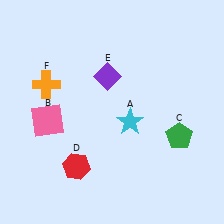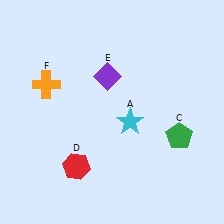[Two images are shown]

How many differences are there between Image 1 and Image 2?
There is 1 difference between the two images.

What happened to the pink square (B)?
The pink square (B) was removed in Image 2. It was in the bottom-left area of Image 1.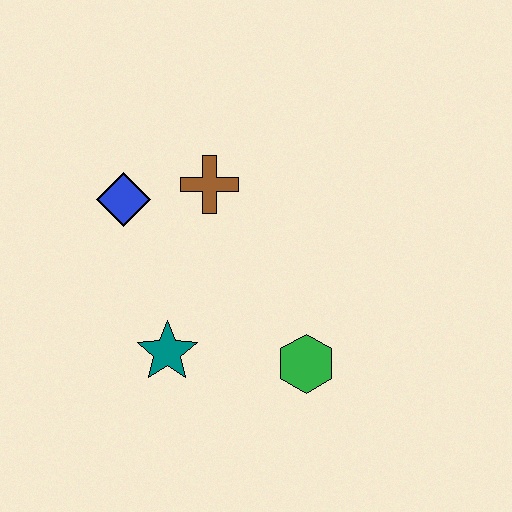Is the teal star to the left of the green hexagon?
Yes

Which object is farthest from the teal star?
The brown cross is farthest from the teal star.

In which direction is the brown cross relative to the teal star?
The brown cross is above the teal star.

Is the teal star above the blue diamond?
No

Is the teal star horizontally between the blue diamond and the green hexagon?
Yes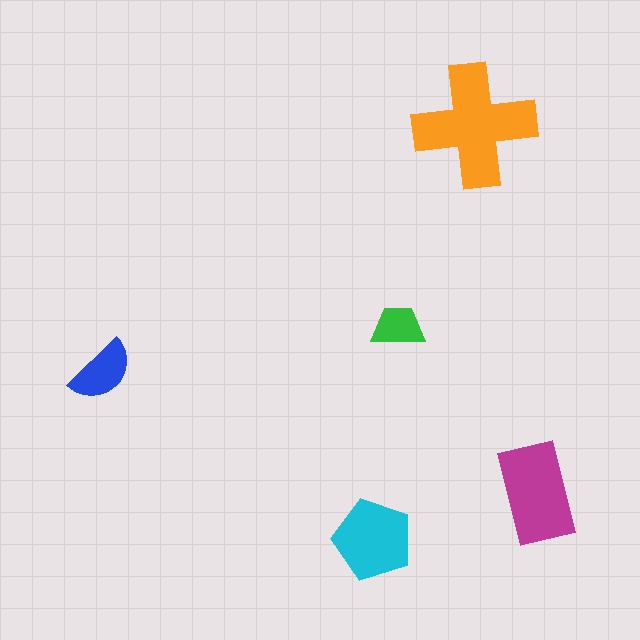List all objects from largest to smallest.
The orange cross, the magenta rectangle, the cyan pentagon, the blue semicircle, the green trapezoid.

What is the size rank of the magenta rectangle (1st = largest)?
2nd.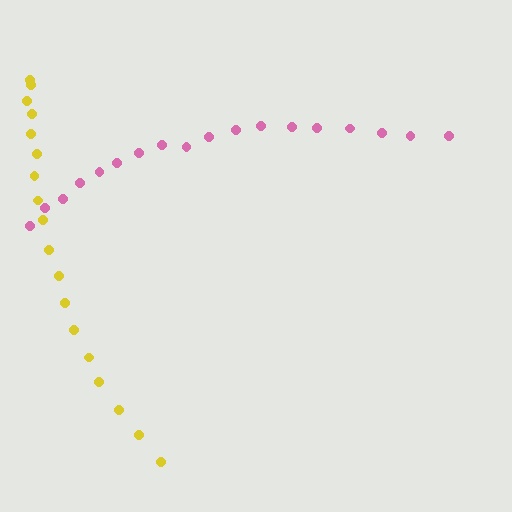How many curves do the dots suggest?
There are 2 distinct paths.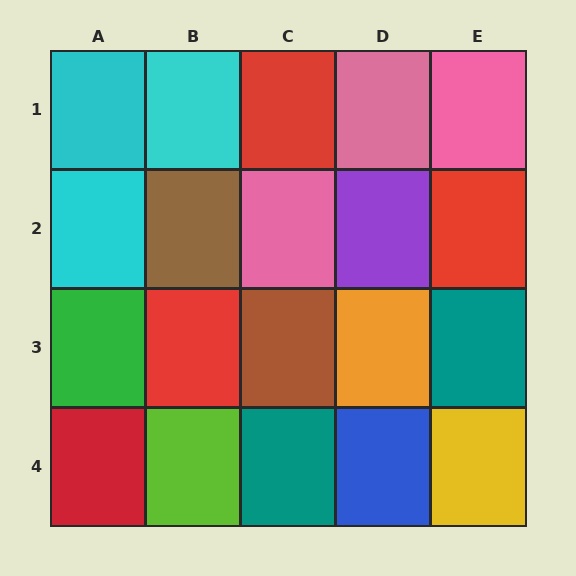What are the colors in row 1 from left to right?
Cyan, cyan, red, pink, pink.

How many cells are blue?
1 cell is blue.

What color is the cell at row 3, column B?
Red.